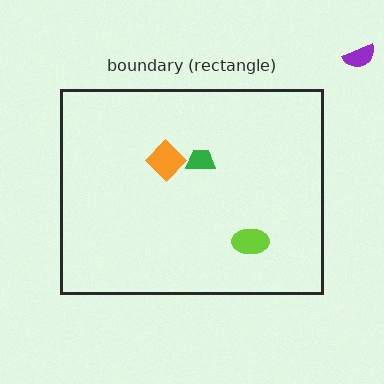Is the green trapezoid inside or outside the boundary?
Inside.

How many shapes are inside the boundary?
3 inside, 1 outside.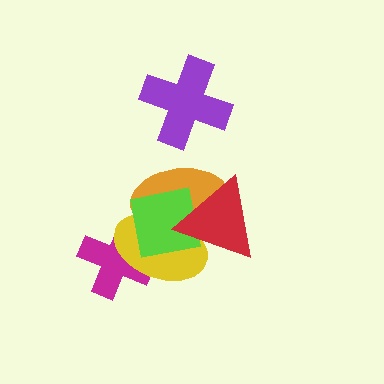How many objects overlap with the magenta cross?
2 objects overlap with the magenta cross.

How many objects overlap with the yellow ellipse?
4 objects overlap with the yellow ellipse.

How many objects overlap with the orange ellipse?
3 objects overlap with the orange ellipse.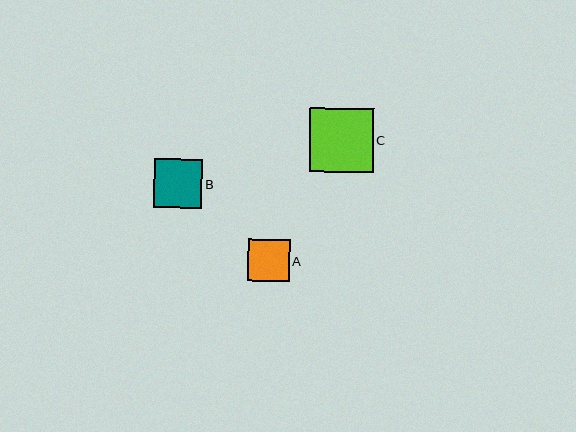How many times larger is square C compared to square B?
Square C is approximately 1.3 times the size of square B.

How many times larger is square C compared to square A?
Square C is approximately 1.5 times the size of square A.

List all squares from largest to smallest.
From largest to smallest: C, B, A.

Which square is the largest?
Square C is the largest with a size of approximately 64 pixels.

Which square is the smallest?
Square A is the smallest with a size of approximately 42 pixels.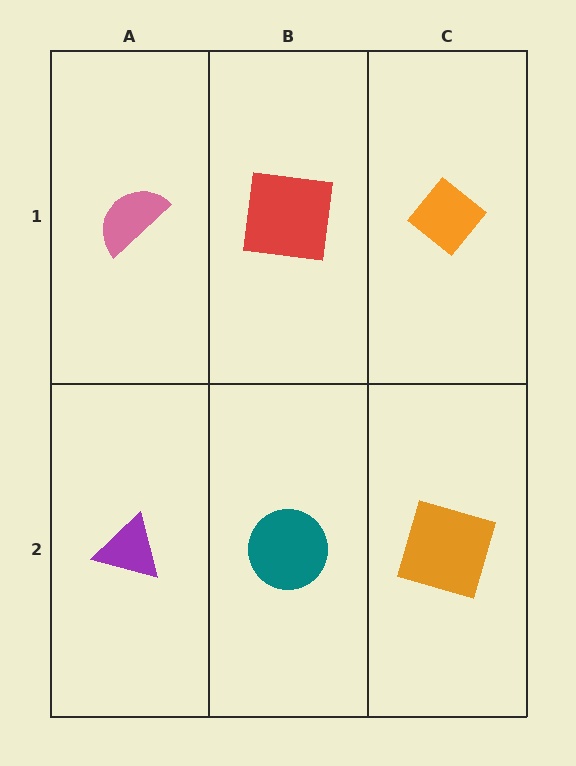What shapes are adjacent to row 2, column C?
An orange diamond (row 1, column C), a teal circle (row 2, column B).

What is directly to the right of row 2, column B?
An orange square.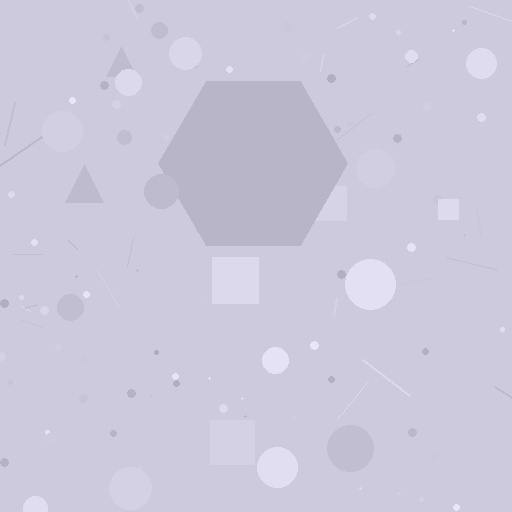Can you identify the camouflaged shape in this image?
The camouflaged shape is a hexagon.